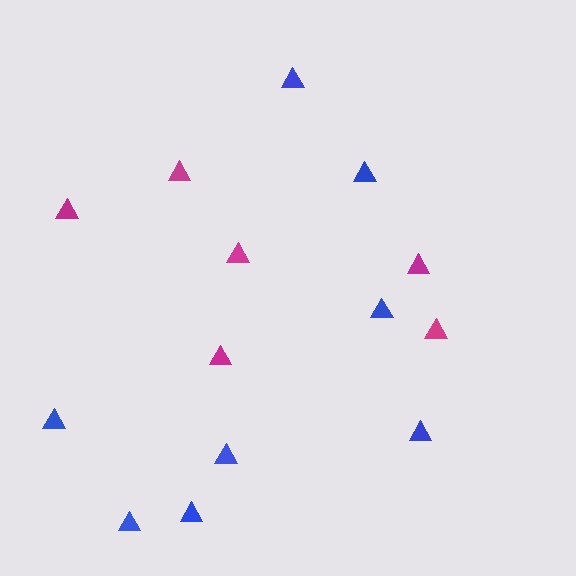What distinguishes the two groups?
There are 2 groups: one group of magenta triangles (6) and one group of blue triangles (8).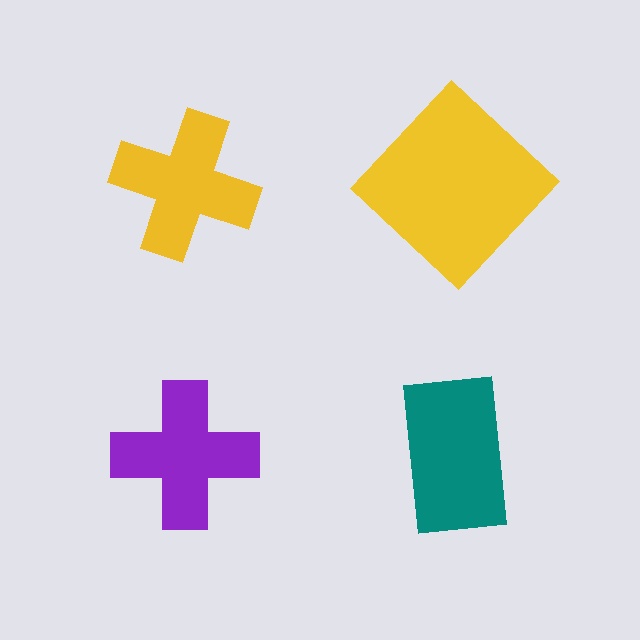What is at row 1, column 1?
A yellow cross.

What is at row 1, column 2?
A yellow diamond.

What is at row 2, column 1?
A purple cross.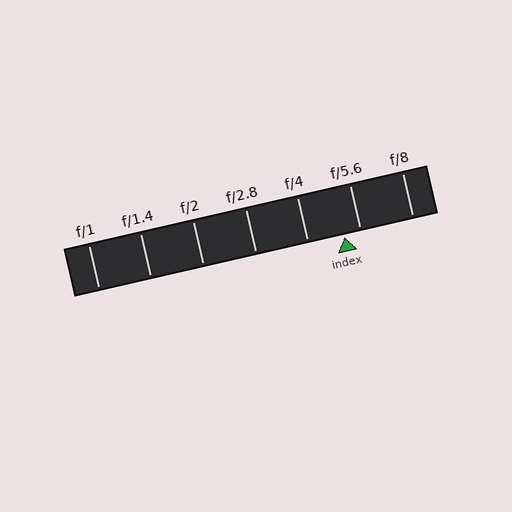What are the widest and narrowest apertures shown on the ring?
The widest aperture shown is f/1 and the narrowest is f/8.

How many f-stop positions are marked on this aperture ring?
There are 7 f-stop positions marked.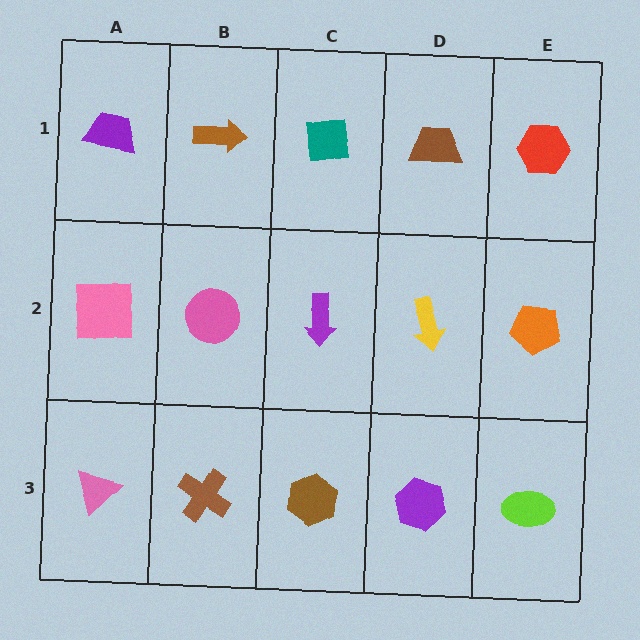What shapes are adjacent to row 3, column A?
A pink square (row 2, column A), a brown cross (row 3, column B).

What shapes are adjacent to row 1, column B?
A pink circle (row 2, column B), a purple trapezoid (row 1, column A), a teal square (row 1, column C).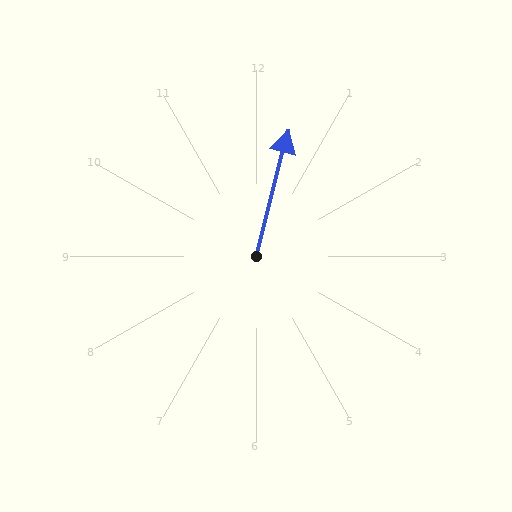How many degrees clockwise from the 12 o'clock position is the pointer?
Approximately 14 degrees.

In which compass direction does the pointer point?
North.